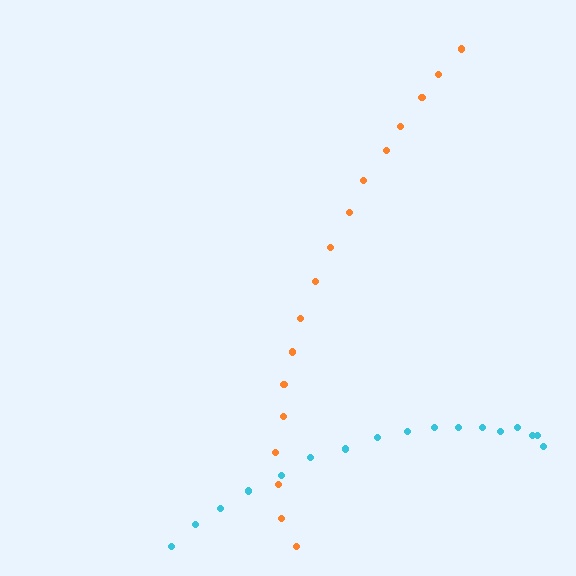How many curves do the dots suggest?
There are 2 distinct paths.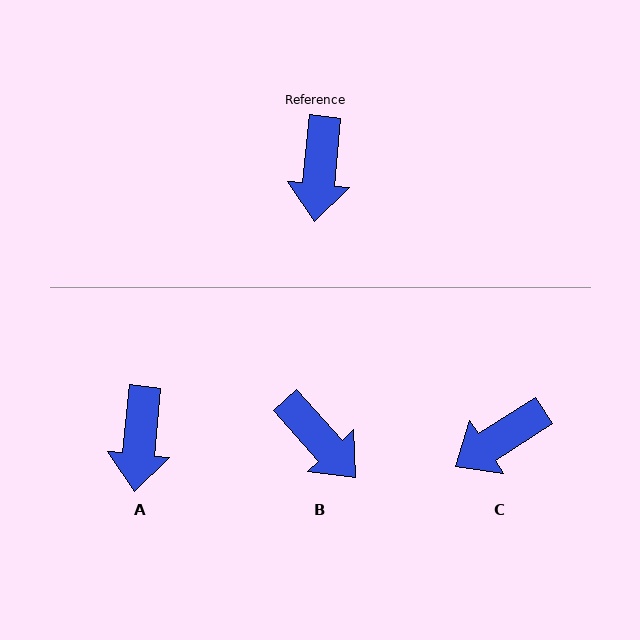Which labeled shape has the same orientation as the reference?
A.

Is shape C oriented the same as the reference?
No, it is off by about 52 degrees.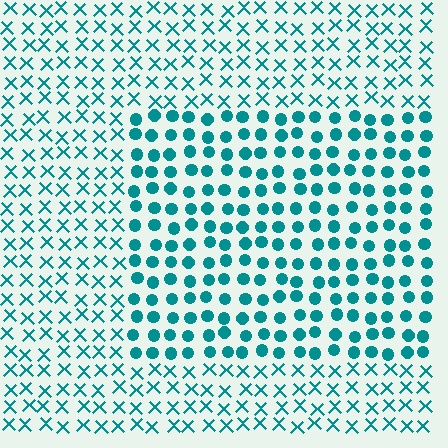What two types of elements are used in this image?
The image uses circles inside the rectangle region and X marks outside it.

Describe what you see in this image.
The image is filled with small teal elements arranged in a uniform grid. A rectangle-shaped region contains circles, while the surrounding area contains X marks. The boundary is defined purely by the change in element shape.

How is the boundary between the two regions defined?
The boundary is defined by a change in element shape: circles inside vs. X marks outside. All elements share the same color and spacing.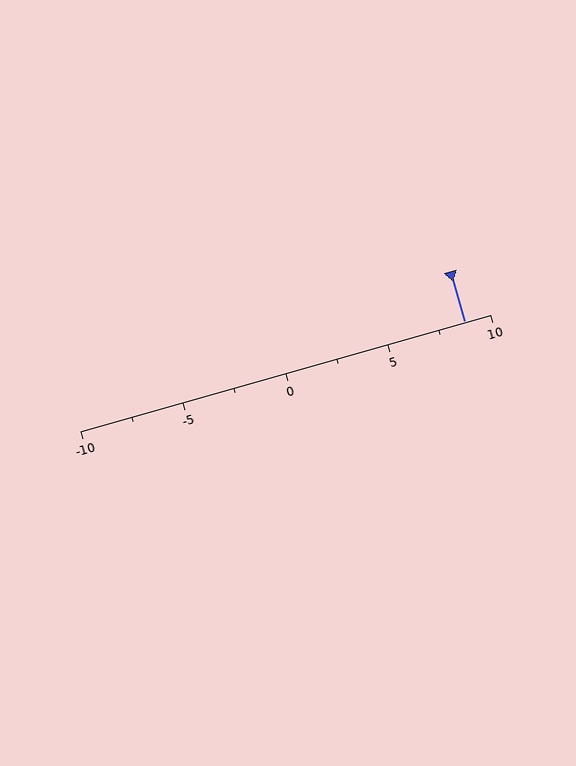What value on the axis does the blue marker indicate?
The marker indicates approximately 8.8.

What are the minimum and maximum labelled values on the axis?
The axis runs from -10 to 10.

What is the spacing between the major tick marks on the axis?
The major ticks are spaced 5 apart.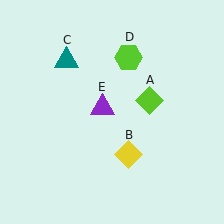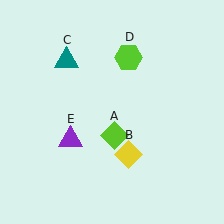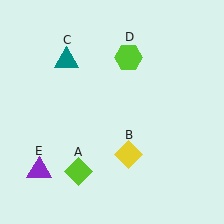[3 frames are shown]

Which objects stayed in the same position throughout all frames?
Yellow diamond (object B) and teal triangle (object C) and lime hexagon (object D) remained stationary.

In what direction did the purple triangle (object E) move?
The purple triangle (object E) moved down and to the left.